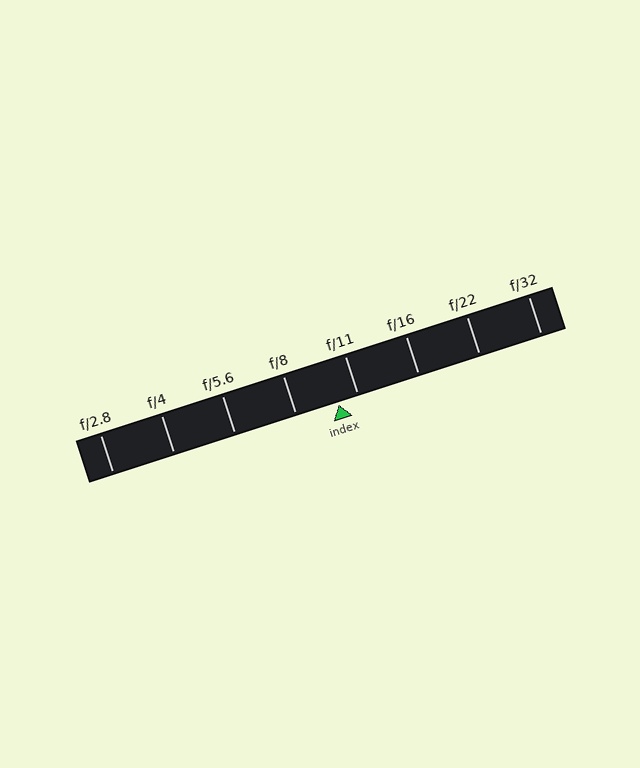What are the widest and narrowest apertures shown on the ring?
The widest aperture shown is f/2.8 and the narrowest is f/32.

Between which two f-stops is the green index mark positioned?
The index mark is between f/8 and f/11.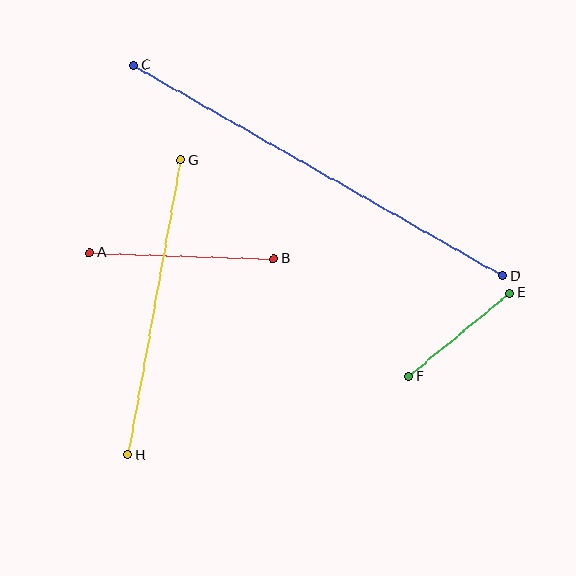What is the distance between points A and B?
The distance is approximately 185 pixels.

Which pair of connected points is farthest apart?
Points C and D are farthest apart.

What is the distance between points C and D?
The distance is approximately 425 pixels.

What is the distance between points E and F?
The distance is approximately 131 pixels.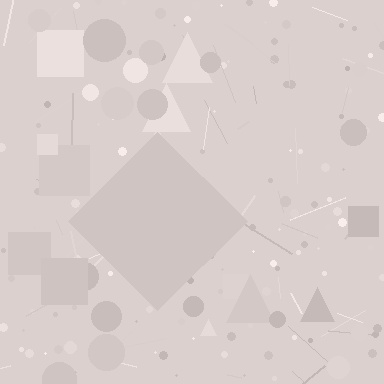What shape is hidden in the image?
A diamond is hidden in the image.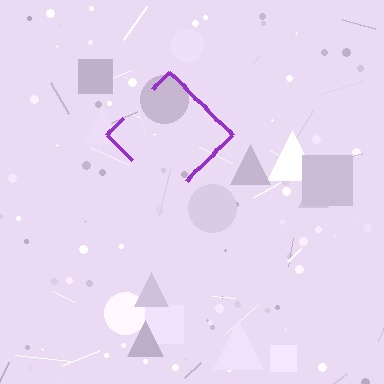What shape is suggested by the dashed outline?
The dashed outline suggests a diamond.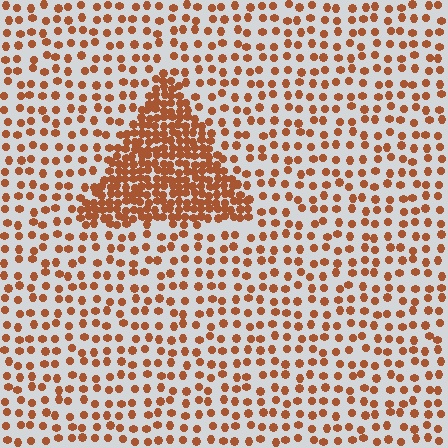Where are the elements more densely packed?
The elements are more densely packed inside the triangle boundary.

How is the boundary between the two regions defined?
The boundary is defined by a change in element density (approximately 2.8x ratio). All elements are the same color, size, and shape.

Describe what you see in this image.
The image contains small brown elements arranged at two different densities. A triangle-shaped region is visible where the elements are more densely packed than the surrounding area.